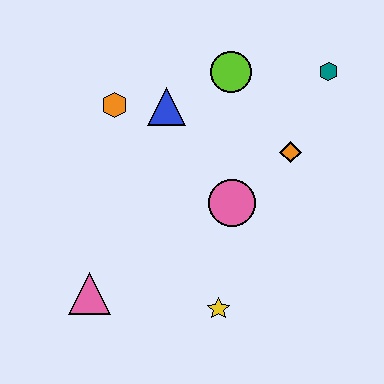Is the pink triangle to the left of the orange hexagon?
Yes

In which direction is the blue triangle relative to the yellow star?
The blue triangle is above the yellow star.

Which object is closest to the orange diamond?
The pink circle is closest to the orange diamond.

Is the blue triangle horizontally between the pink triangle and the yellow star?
Yes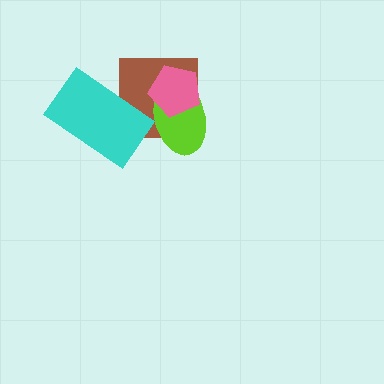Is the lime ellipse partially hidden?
Yes, it is partially covered by another shape.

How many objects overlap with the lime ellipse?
2 objects overlap with the lime ellipse.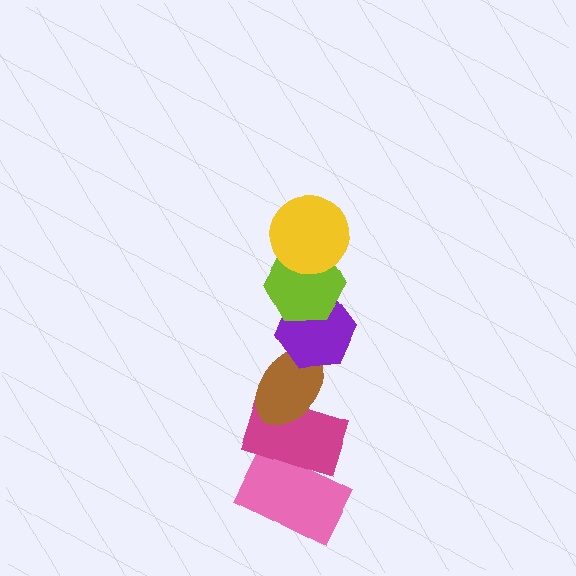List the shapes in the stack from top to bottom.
From top to bottom: the yellow circle, the lime hexagon, the purple hexagon, the brown ellipse, the magenta rectangle, the pink rectangle.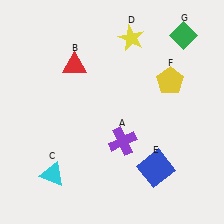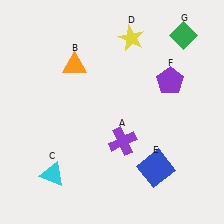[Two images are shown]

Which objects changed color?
B changed from red to orange. F changed from yellow to purple.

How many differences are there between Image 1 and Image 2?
There are 2 differences between the two images.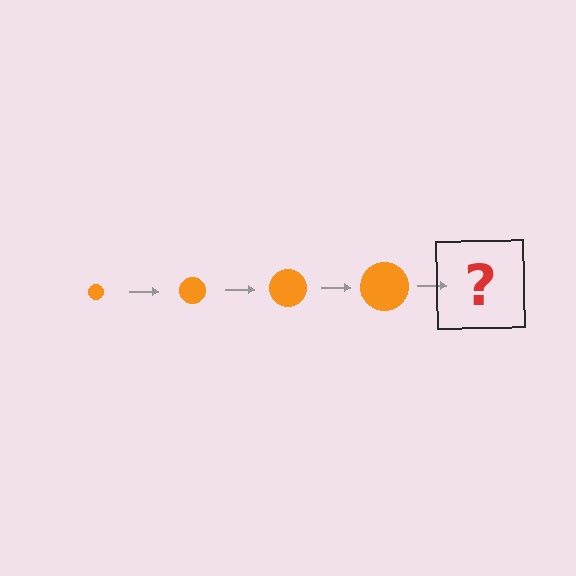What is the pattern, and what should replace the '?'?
The pattern is that the circle gets progressively larger each step. The '?' should be an orange circle, larger than the previous one.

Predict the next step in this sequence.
The next step is an orange circle, larger than the previous one.